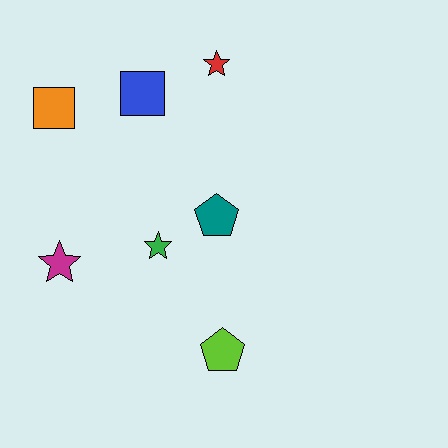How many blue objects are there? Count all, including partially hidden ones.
There is 1 blue object.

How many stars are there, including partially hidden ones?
There are 3 stars.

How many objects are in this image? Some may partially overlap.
There are 7 objects.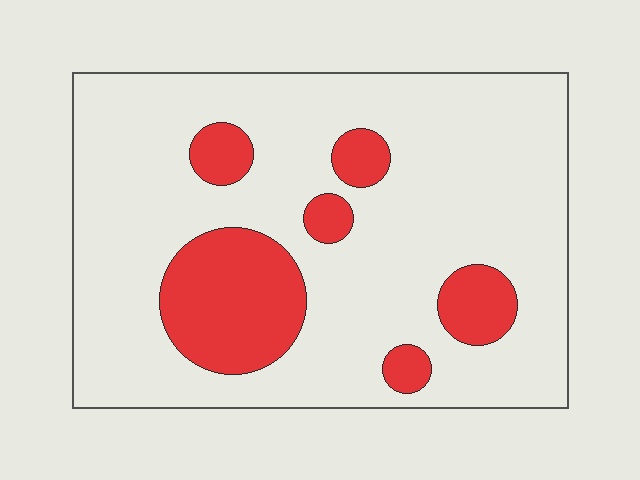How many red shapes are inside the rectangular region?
6.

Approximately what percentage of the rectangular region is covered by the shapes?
Approximately 20%.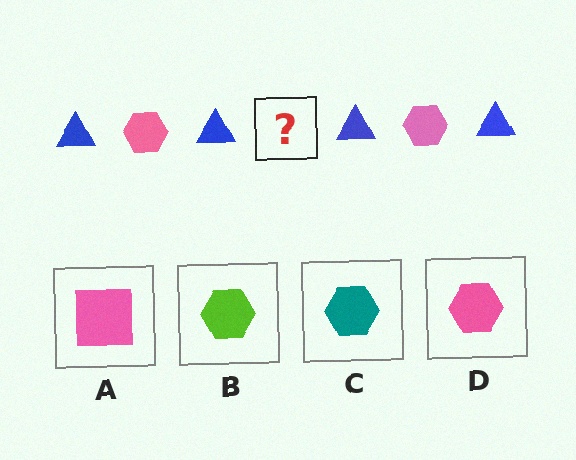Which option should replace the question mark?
Option D.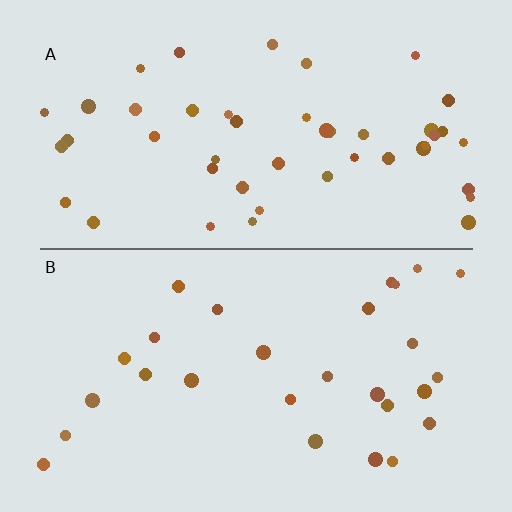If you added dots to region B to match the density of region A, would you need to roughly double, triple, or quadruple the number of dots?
Approximately double.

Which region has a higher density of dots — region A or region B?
A (the top).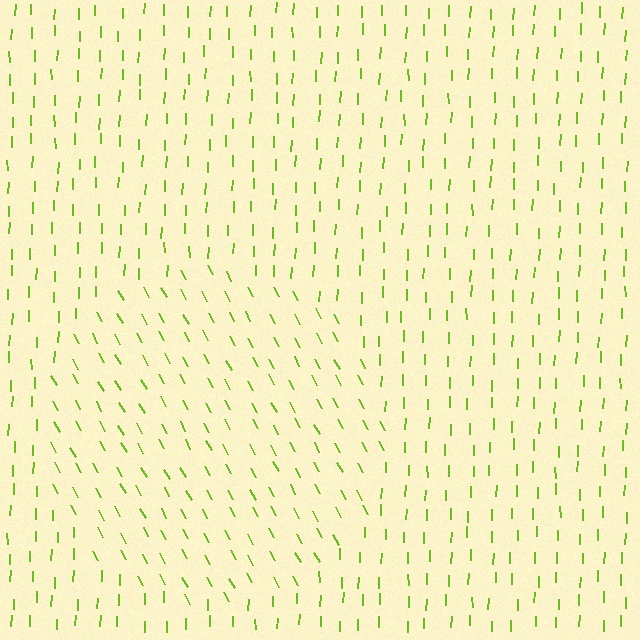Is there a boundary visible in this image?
Yes, there is a texture boundary formed by a change in line orientation.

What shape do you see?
I see a circle.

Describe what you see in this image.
The image is filled with small lime line segments. A circle region in the image has lines oriented differently from the surrounding lines, creating a visible texture boundary.